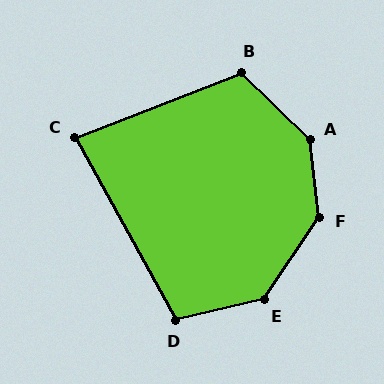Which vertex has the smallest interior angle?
C, at approximately 82 degrees.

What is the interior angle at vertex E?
Approximately 137 degrees (obtuse).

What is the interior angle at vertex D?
Approximately 105 degrees (obtuse).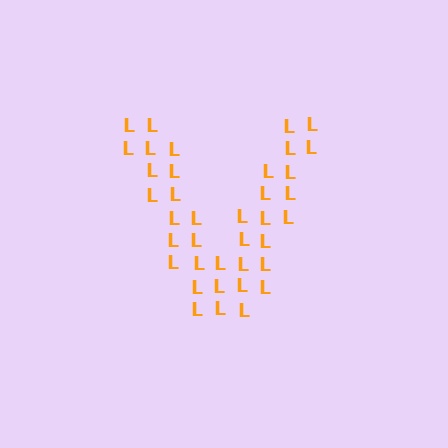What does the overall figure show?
The overall figure shows the letter V.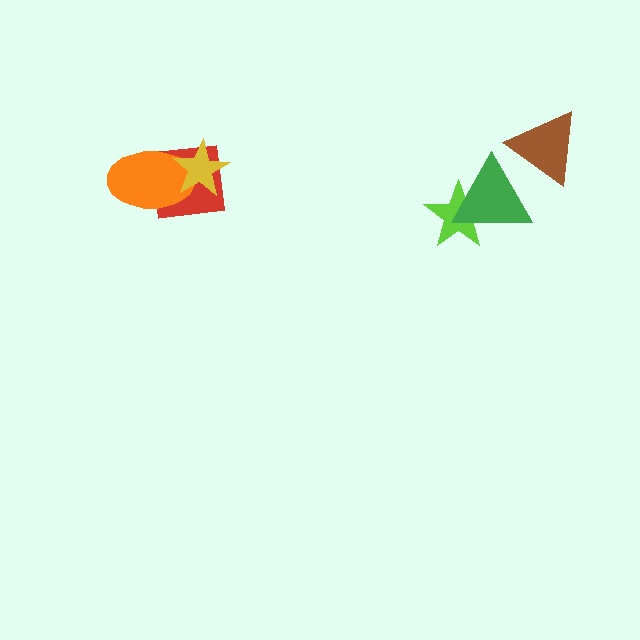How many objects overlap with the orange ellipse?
2 objects overlap with the orange ellipse.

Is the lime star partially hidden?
Yes, it is partially covered by another shape.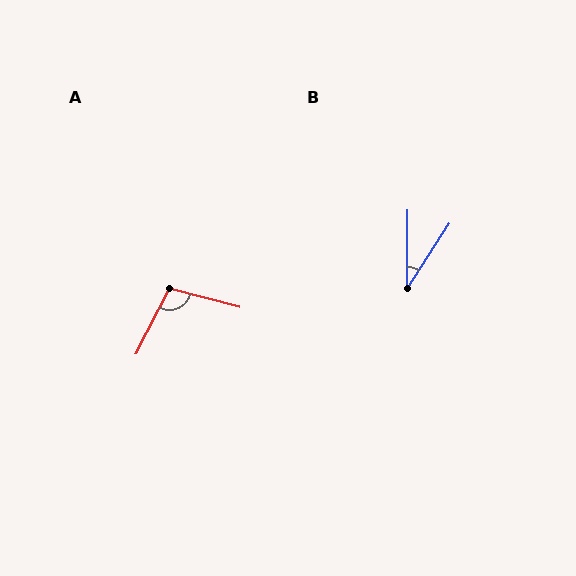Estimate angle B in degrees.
Approximately 33 degrees.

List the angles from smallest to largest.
B (33°), A (102°).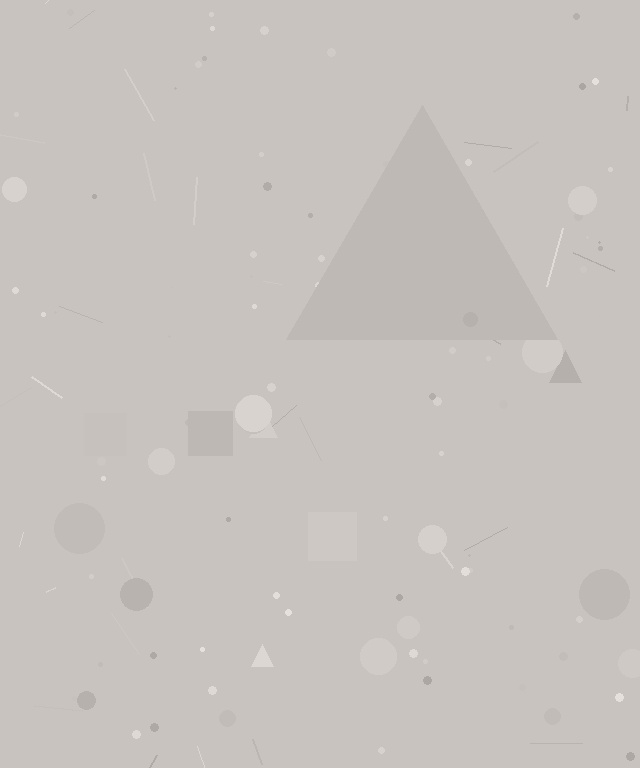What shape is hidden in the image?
A triangle is hidden in the image.